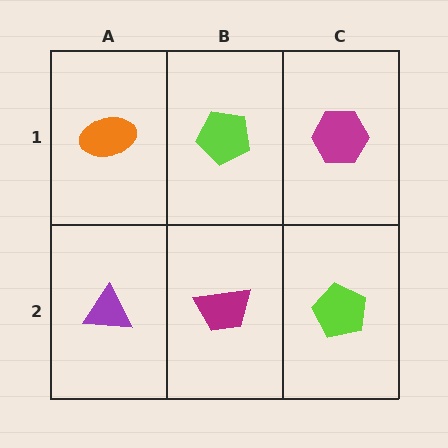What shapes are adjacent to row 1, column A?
A purple triangle (row 2, column A), a lime pentagon (row 1, column B).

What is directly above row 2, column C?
A magenta hexagon.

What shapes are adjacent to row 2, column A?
An orange ellipse (row 1, column A), a magenta trapezoid (row 2, column B).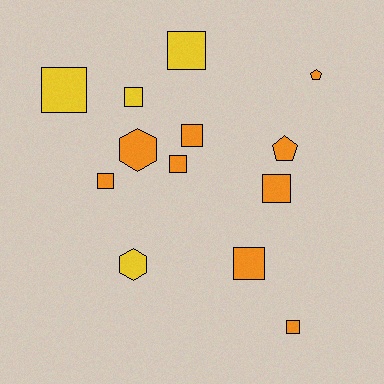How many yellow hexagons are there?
There is 1 yellow hexagon.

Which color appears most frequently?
Orange, with 9 objects.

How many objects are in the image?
There are 13 objects.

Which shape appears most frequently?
Square, with 9 objects.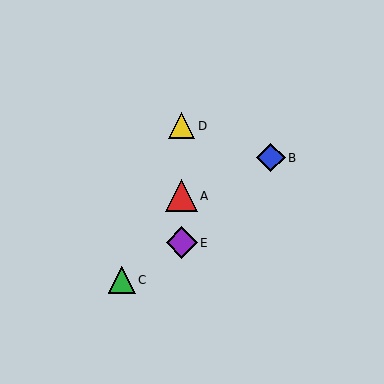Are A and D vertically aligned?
Yes, both are at x≈182.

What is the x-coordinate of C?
Object C is at x≈122.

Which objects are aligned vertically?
Objects A, D, E are aligned vertically.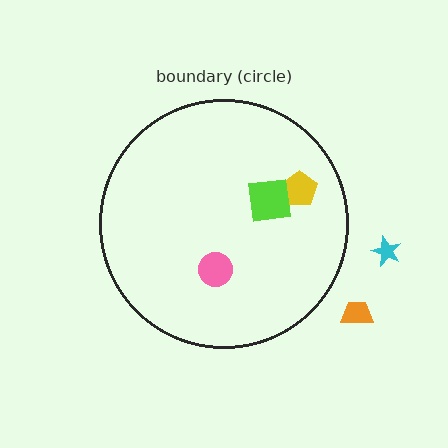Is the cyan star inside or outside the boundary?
Outside.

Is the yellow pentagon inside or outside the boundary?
Inside.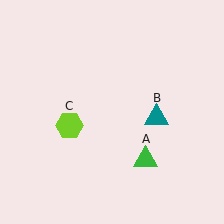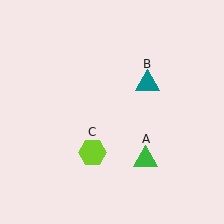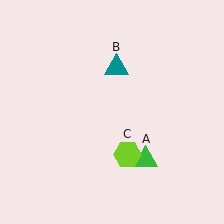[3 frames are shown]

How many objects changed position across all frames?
2 objects changed position: teal triangle (object B), lime hexagon (object C).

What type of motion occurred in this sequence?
The teal triangle (object B), lime hexagon (object C) rotated counterclockwise around the center of the scene.